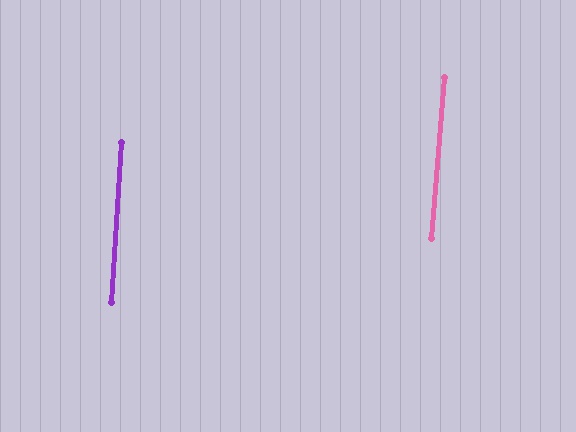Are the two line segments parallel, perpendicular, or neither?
Parallel — their directions differ by only 0.8°.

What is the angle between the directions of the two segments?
Approximately 1 degree.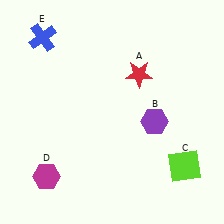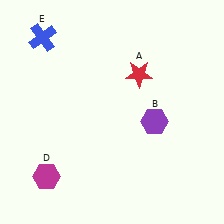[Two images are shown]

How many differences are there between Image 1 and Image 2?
There is 1 difference between the two images.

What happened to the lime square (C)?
The lime square (C) was removed in Image 2. It was in the bottom-right area of Image 1.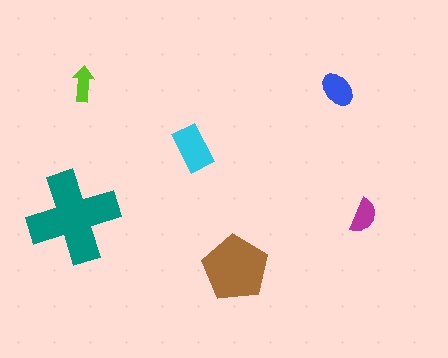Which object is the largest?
The teal cross.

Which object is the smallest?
The lime arrow.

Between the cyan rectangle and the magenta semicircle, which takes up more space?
The cyan rectangle.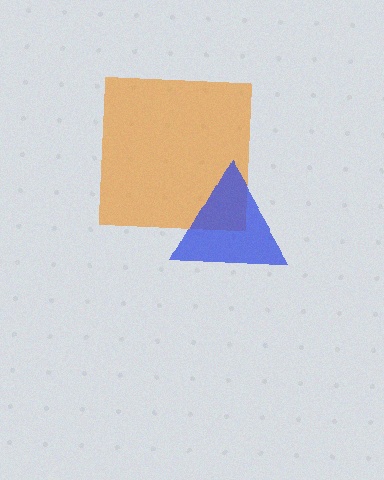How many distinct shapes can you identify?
There are 2 distinct shapes: an orange square, a blue triangle.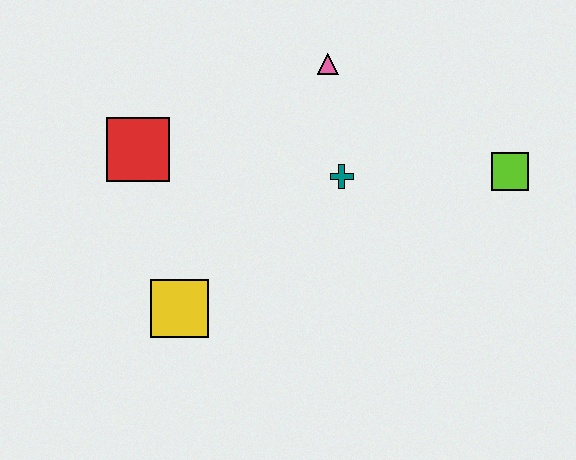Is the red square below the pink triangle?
Yes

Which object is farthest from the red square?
The lime square is farthest from the red square.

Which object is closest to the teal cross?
The pink triangle is closest to the teal cross.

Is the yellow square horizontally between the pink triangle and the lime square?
No